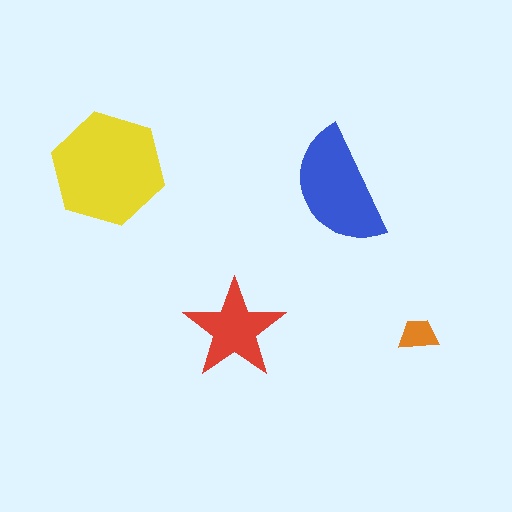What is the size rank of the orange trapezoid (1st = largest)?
4th.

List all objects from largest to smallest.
The yellow hexagon, the blue semicircle, the red star, the orange trapezoid.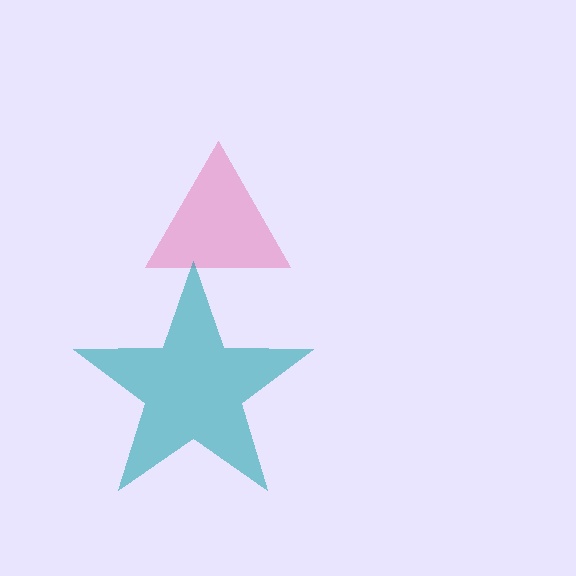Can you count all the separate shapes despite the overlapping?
Yes, there are 2 separate shapes.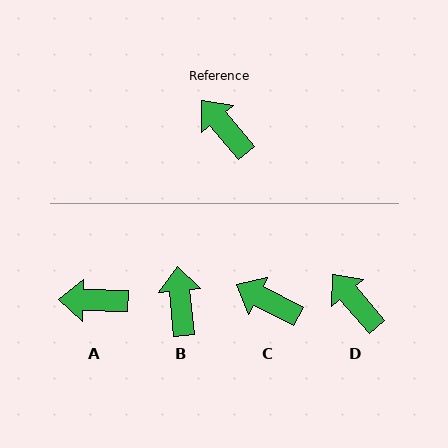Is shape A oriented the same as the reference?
No, it is off by about 49 degrees.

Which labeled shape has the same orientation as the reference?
D.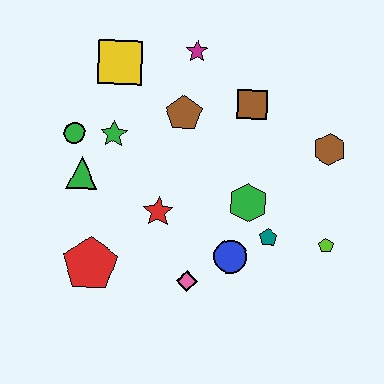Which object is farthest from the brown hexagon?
The red pentagon is farthest from the brown hexagon.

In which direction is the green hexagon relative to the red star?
The green hexagon is to the right of the red star.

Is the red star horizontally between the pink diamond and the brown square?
No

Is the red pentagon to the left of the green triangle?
No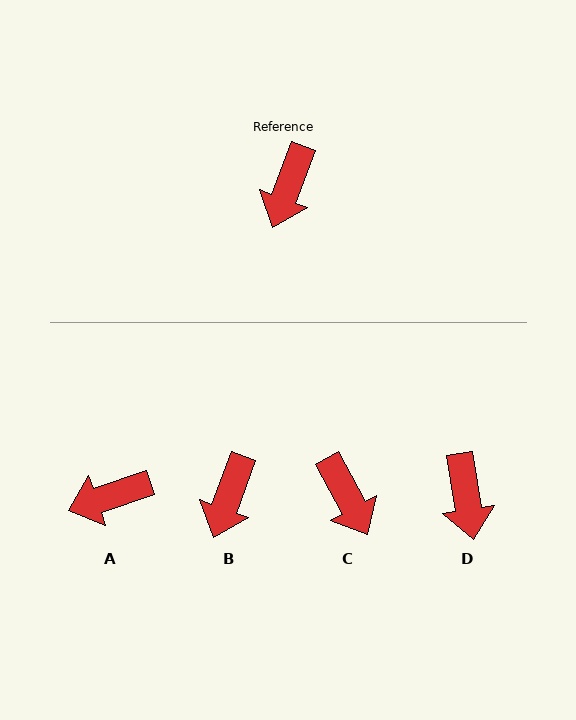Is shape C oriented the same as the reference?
No, it is off by about 49 degrees.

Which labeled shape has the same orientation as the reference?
B.